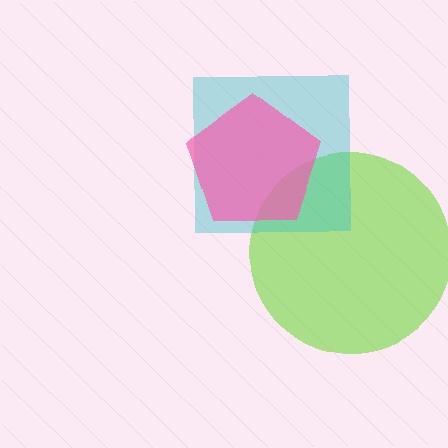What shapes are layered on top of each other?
The layered shapes are: a lime circle, a cyan square, a pink pentagon.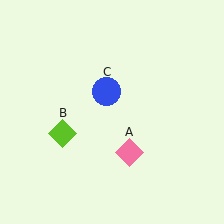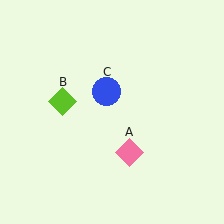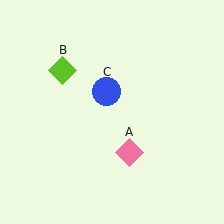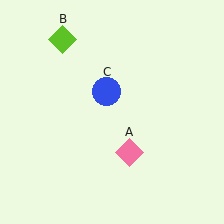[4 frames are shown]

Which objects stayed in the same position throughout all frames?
Pink diamond (object A) and blue circle (object C) remained stationary.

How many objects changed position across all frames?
1 object changed position: lime diamond (object B).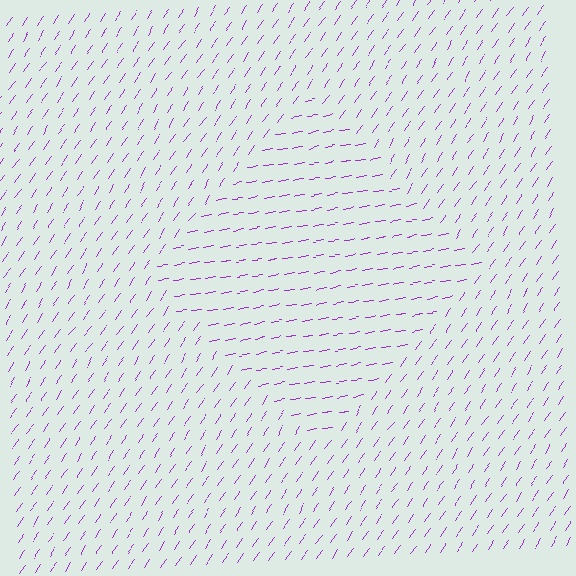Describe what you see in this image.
The image is filled with small purple line segments. A diamond region in the image has lines oriented differently from the surrounding lines, creating a visible texture boundary.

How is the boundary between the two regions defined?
The boundary is defined purely by a change in line orientation (approximately 45 degrees difference). All lines are the same color and thickness.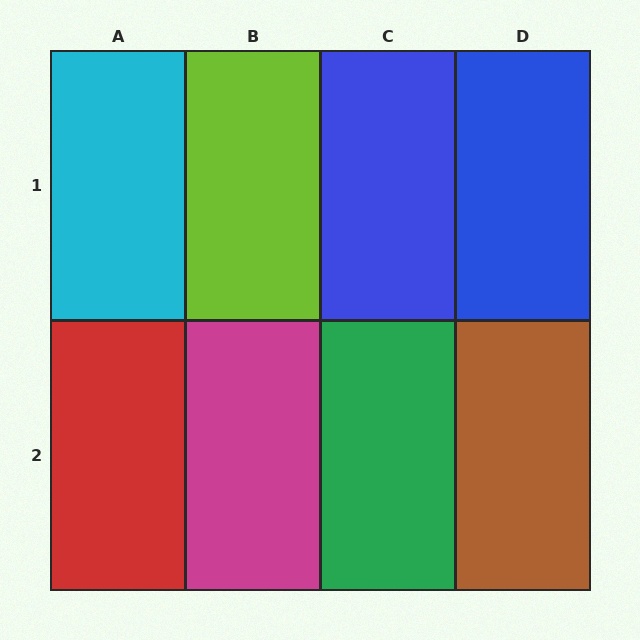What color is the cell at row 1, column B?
Lime.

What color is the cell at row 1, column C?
Blue.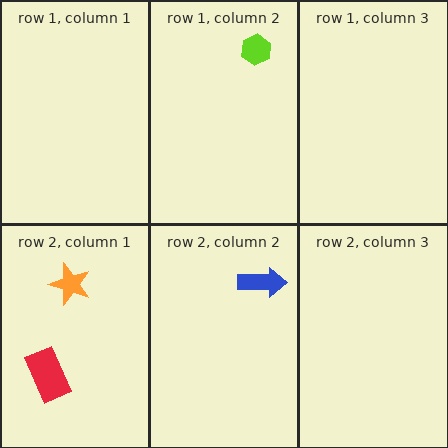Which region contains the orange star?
The row 2, column 1 region.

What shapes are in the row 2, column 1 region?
The orange star, the red rectangle.